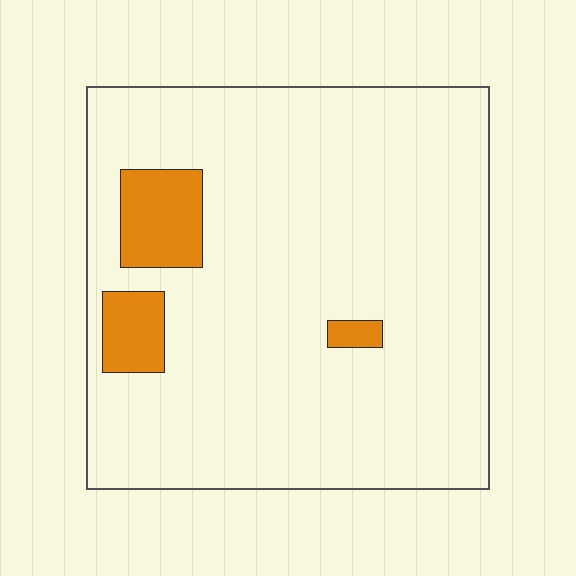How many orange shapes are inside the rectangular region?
3.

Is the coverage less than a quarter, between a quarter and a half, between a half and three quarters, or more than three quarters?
Less than a quarter.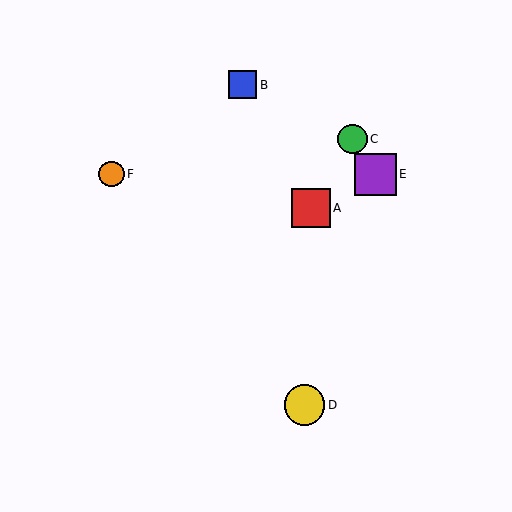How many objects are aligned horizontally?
2 objects (E, F) are aligned horizontally.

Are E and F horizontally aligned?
Yes, both are at y≈174.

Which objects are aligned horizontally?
Objects E, F are aligned horizontally.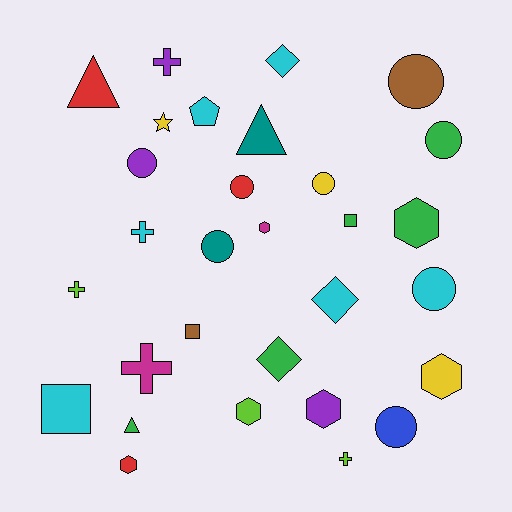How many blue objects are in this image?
There is 1 blue object.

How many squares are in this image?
There are 3 squares.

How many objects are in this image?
There are 30 objects.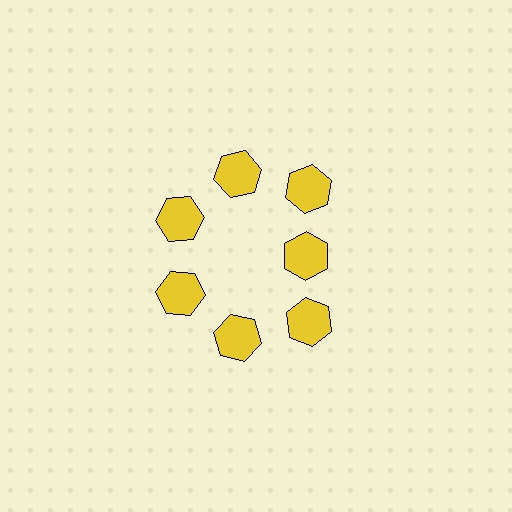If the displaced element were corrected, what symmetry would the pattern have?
It would have 7-fold rotational symmetry — the pattern would map onto itself every 51 degrees.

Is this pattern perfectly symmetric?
No. The 7 yellow hexagons are arranged in a ring, but one element near the 3 o'clock position is pulled inward toward the center, breaking the 7-fold rotational symmetry.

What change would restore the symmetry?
The symmetry would be restored by moving it outward, back onto the ring so that all 7 hexagons sit at equal angles and equal distance from the center.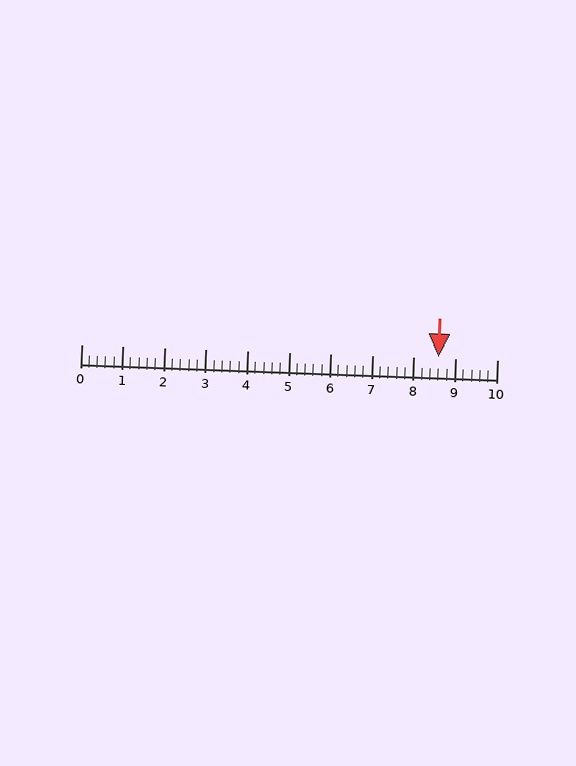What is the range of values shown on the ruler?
The ruler shows values from 0 to 10.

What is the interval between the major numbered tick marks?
The major tick marks are spaced 1 units apart.